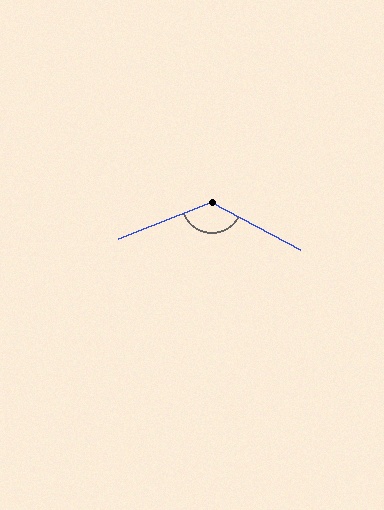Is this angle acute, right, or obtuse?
It is obtuse.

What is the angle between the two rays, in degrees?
Approximately 131 degrees.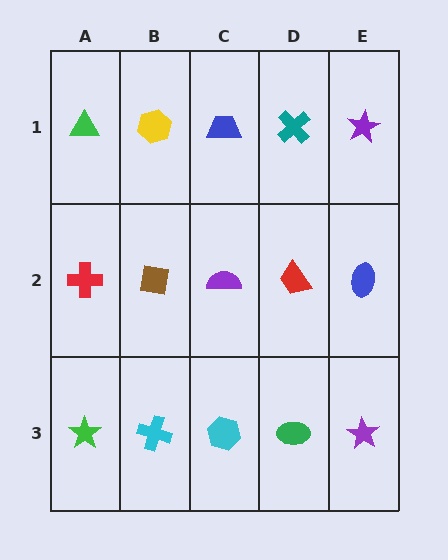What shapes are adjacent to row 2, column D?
A teal cross (row 1, column D), a green ellipse (row 3, column D), a purple semicircle (row 2, column C), a blue ellipse (row 2, column E).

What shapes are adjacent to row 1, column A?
A red cross (row 2, column A), a yellow hexagon (row 1, column B).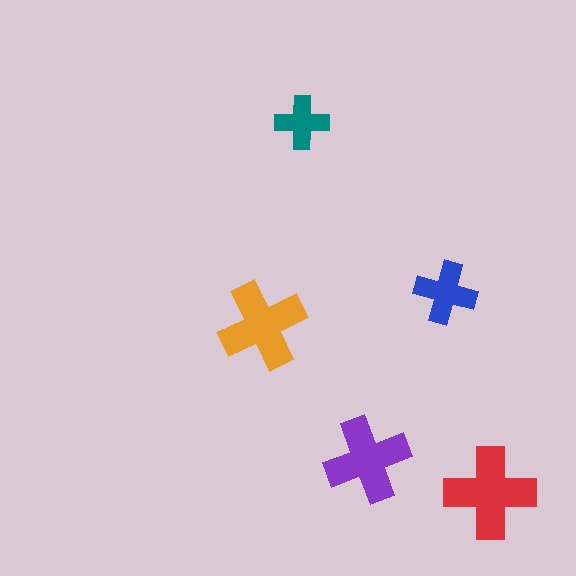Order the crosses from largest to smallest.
the red one, the orange one, the purple one, the blue one, the teal one.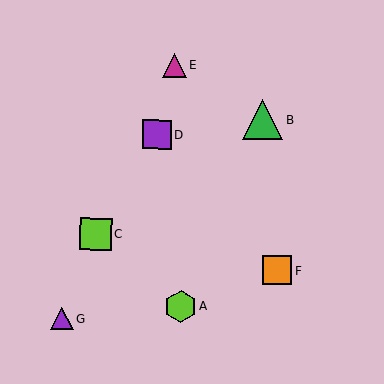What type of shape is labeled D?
Shape D is a purple square.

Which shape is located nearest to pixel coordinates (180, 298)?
The lime hexagon (labeled A) at (181, 306) is nearest to that location.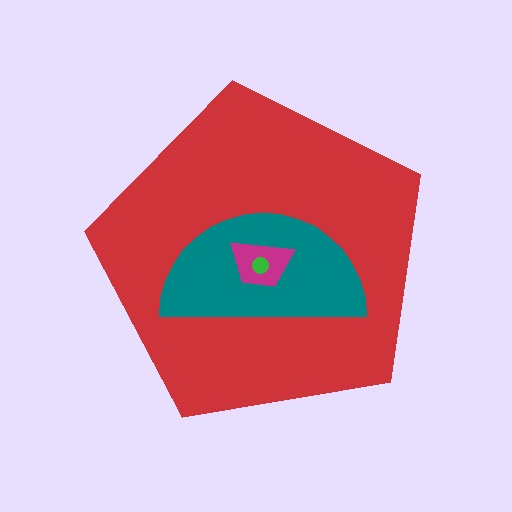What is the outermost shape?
The red pentagon.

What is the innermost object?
The green circle.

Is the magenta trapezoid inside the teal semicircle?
Yes.